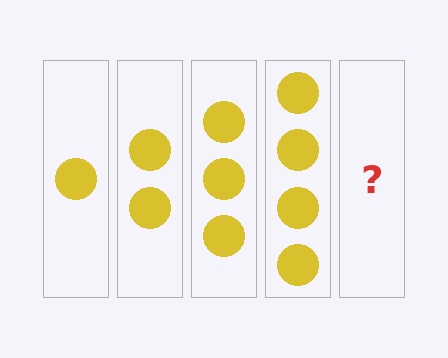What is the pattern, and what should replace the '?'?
The pattern is that each step adds one more circle. The '?' should be 5 circles.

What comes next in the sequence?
The next element should be 5 circles.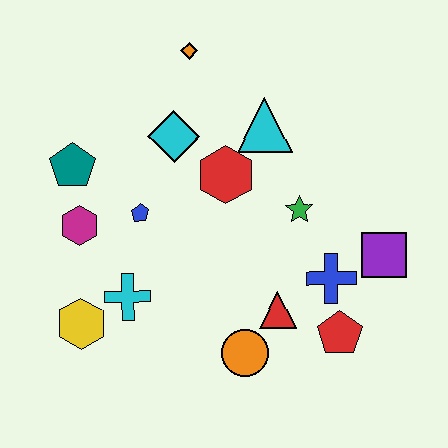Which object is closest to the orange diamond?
The cyan diamond is closest to the orange diamond.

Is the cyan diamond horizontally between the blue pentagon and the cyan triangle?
Yes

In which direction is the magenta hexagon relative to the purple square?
The magenta hexagon is to the left of the purple square.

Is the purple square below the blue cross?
No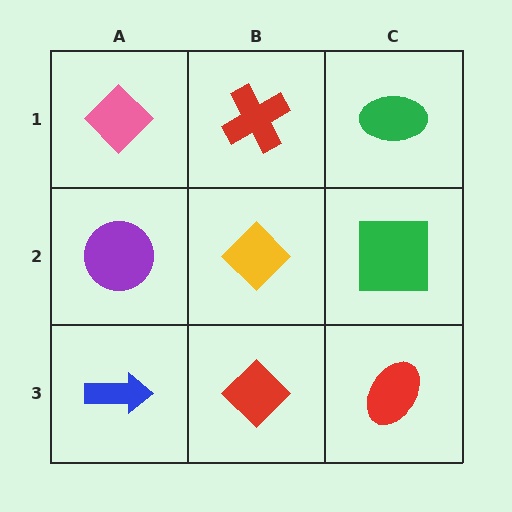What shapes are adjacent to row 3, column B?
A yellow diamond (row 2, column B), a blue arrow (row 3, column A), a red ellipse (row 3, column C).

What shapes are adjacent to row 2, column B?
A red cross (row 1, column B), a red diamond (row 3, column B), a purple circle (row 2, column A), a green square (row 2, column C).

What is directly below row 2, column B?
A red diamond.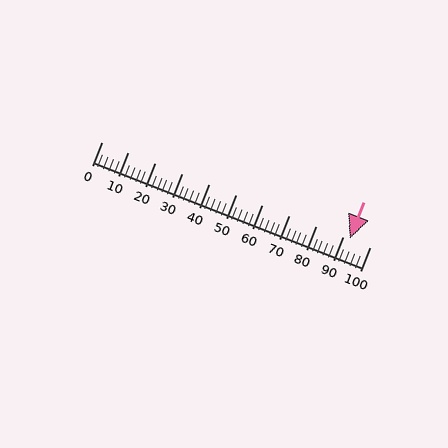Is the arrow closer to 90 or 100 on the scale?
The arrow is closer to 90.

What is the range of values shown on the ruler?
The ruler shows values from 0 to 100.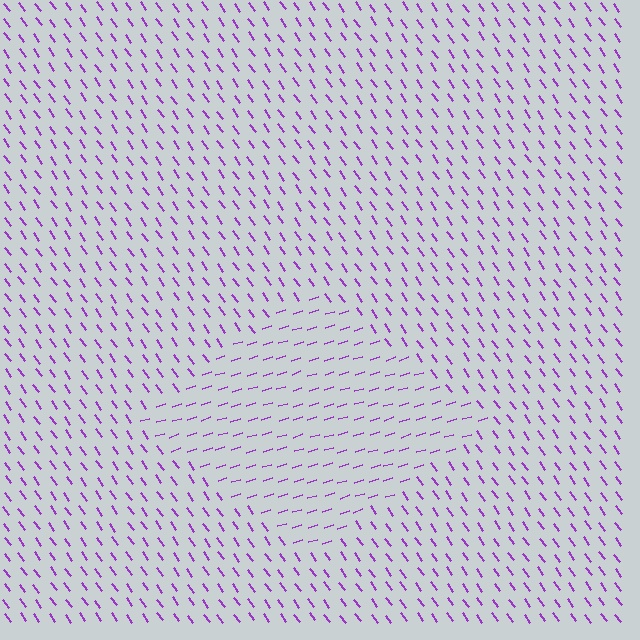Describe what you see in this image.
The image is filled with small purple line segments. A diamond region in the image has lines oriented differently from the surrounding lines, creating a visible texture boundary.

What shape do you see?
I see a diamond.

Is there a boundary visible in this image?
Yes, there is a texture boundary formed by a change in line orientation.